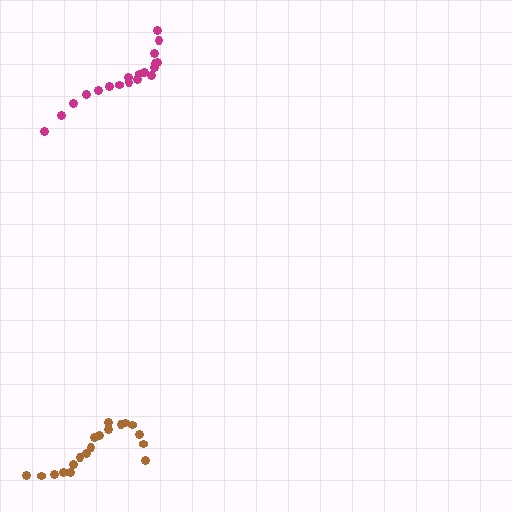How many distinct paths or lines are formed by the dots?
There are 2 distinct paths.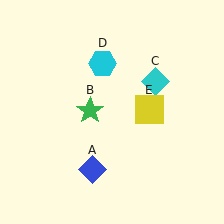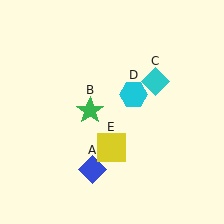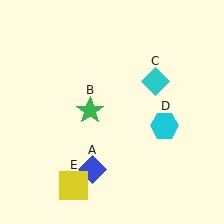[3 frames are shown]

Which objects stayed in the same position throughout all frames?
Blue diamond (object A) and green star (object B) and cyan diamond (object C) remained stationary.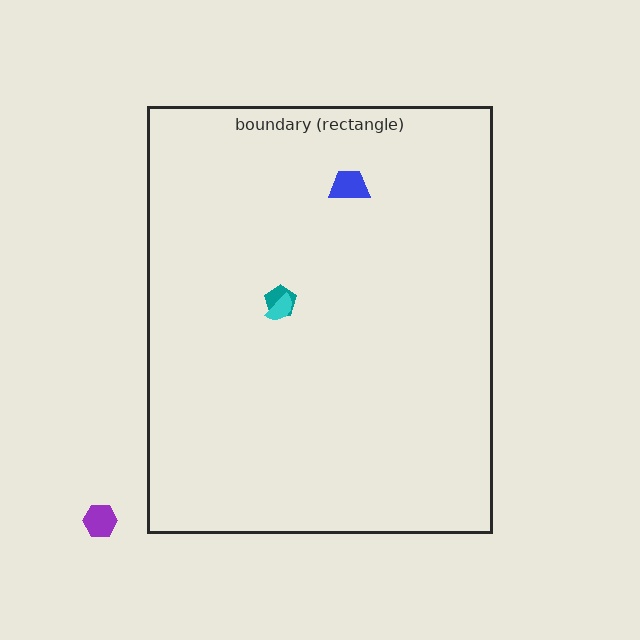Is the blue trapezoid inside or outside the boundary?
Inside.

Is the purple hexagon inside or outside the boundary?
Outside.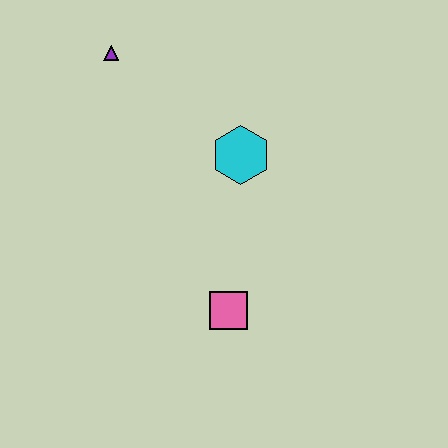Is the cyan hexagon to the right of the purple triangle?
Yes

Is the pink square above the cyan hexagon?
No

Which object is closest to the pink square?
The cyan hexagon is closest to the pink square.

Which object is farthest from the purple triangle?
The pink square is farthest from the purple triangle.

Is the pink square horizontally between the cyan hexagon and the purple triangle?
Yes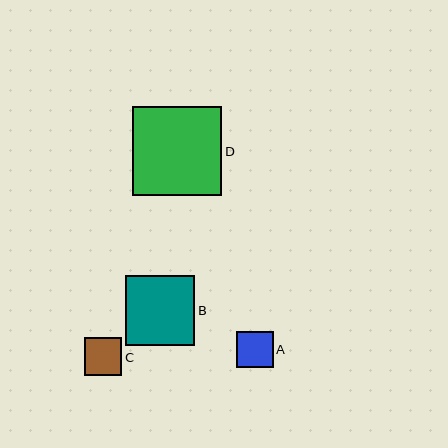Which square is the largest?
Square D is the largest with a size of approximately 89 pixels.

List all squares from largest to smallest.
From largest to smallest: D, B, C, A.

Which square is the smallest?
Square A is the smallest with a size of approximately 36 pixels.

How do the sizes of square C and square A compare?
Square C and square A are approximately the same size.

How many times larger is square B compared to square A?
Square B is approximately 1.9 times the size of square A.